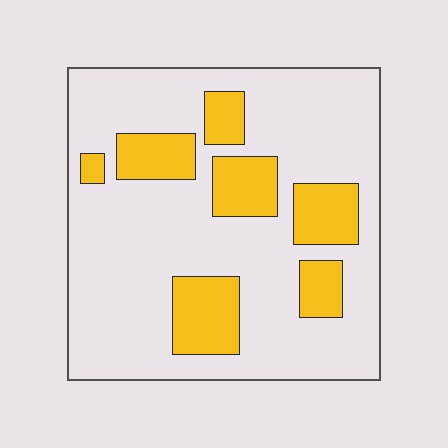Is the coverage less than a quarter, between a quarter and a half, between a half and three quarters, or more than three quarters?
Less than a quarter.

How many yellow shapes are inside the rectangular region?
7.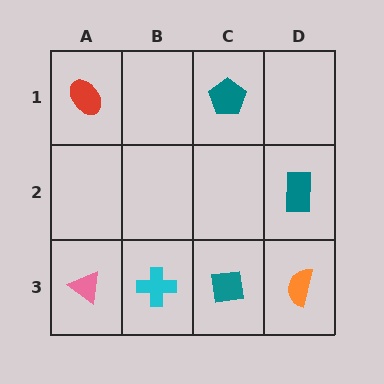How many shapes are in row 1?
2 shapes.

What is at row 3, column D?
An orange semicircle.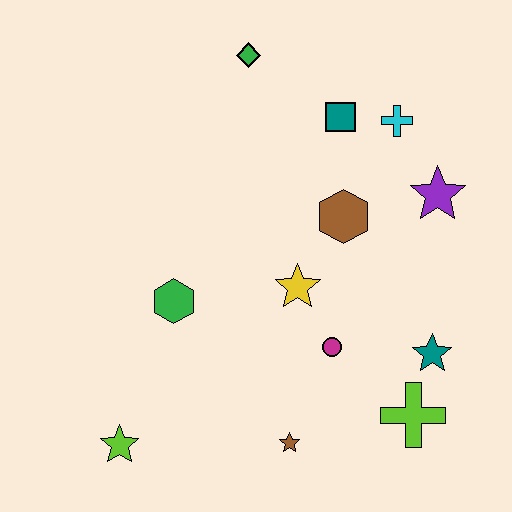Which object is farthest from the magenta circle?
The green diamond is farthest from the magenta circle.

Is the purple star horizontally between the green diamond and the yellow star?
No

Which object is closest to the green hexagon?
The yellow star is closest to the green hexagon.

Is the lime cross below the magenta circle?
Yes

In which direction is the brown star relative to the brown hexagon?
The brown star is below the brown hexagon.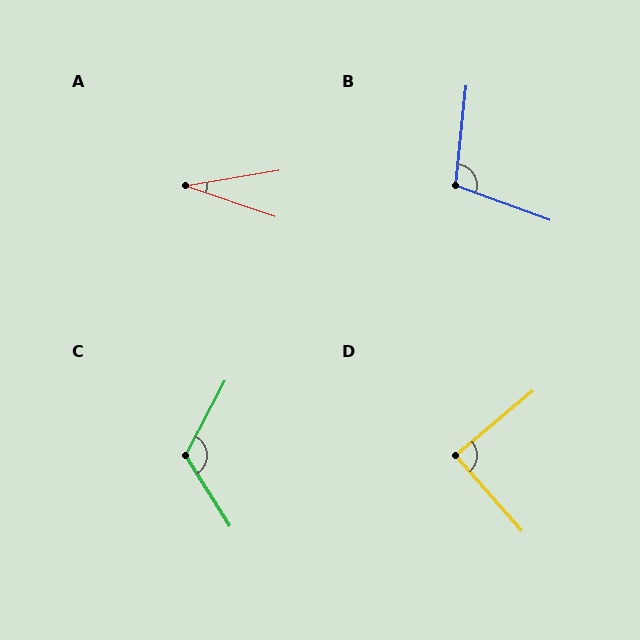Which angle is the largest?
C, at approximately 120 degrees.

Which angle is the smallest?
A, at approximately 28 degrees.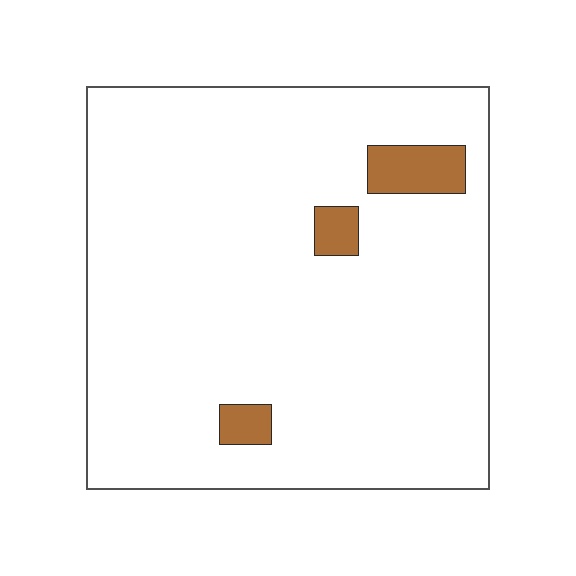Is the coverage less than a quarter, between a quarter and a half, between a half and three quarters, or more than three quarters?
Less than a quarter.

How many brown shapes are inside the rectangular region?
3.